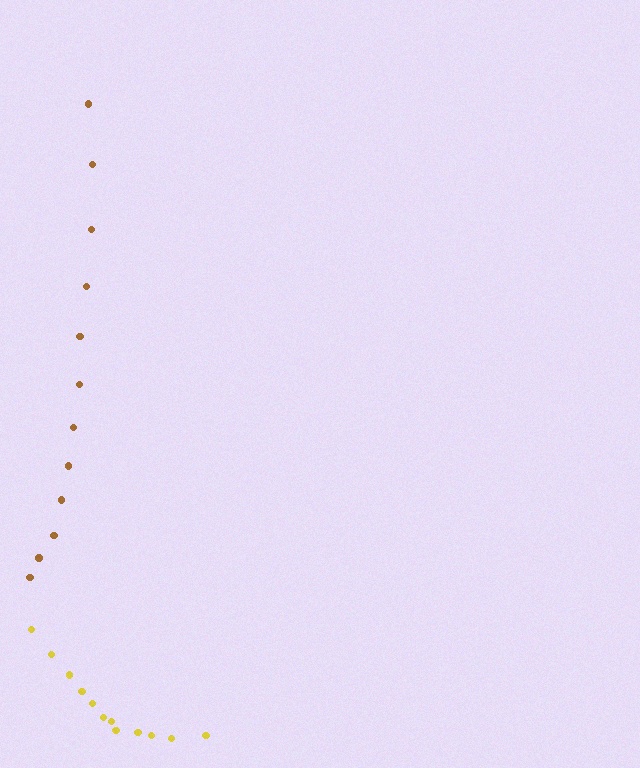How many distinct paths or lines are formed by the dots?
There are 2 distinct paths.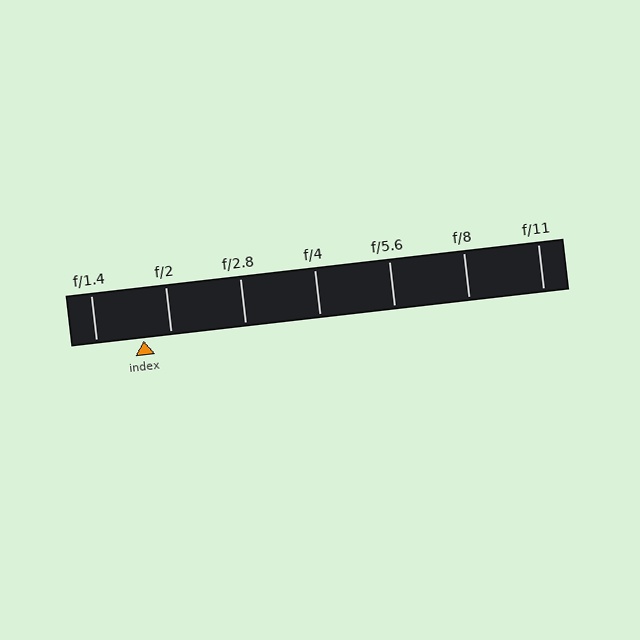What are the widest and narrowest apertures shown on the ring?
The widest aperture shown is f/1.4 and the narrowest is f/11.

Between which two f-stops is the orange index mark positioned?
The index mark is between f/1.4 and f/2.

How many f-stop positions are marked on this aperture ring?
There are 7 f-stop positions marked.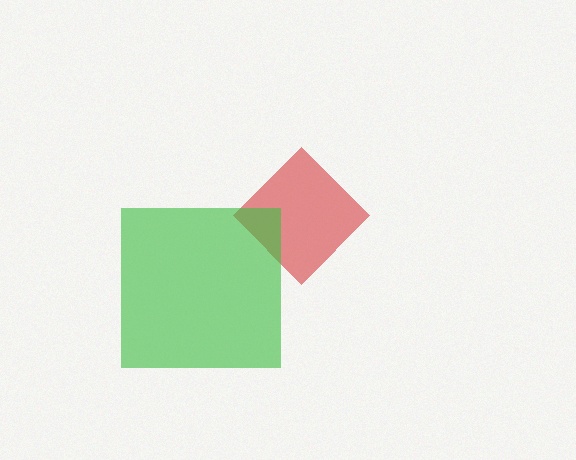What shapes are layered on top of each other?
The layered shapes are: a red diamond, a green square.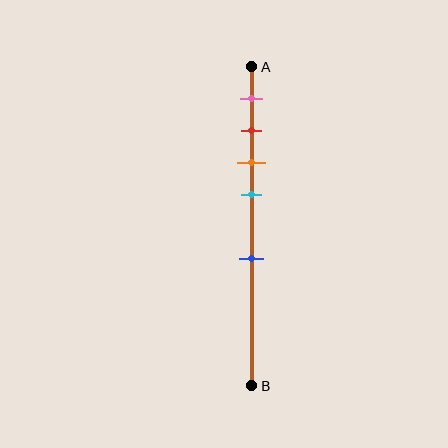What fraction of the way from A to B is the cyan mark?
The cyan mark is approximately 40% (0.4) of the way from A to B.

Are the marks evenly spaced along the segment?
No, the marks are not evenly spaced.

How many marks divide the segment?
There are 5 marks dividing the segment.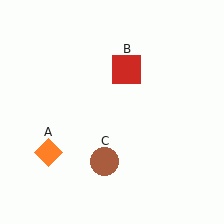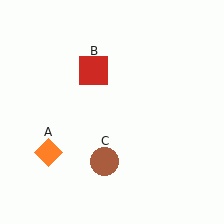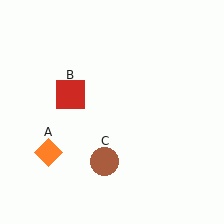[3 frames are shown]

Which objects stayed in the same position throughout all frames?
Orange diamond (object A) and brown circle (object C) remained stationary.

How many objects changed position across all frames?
1 object changed position: red square (object B).